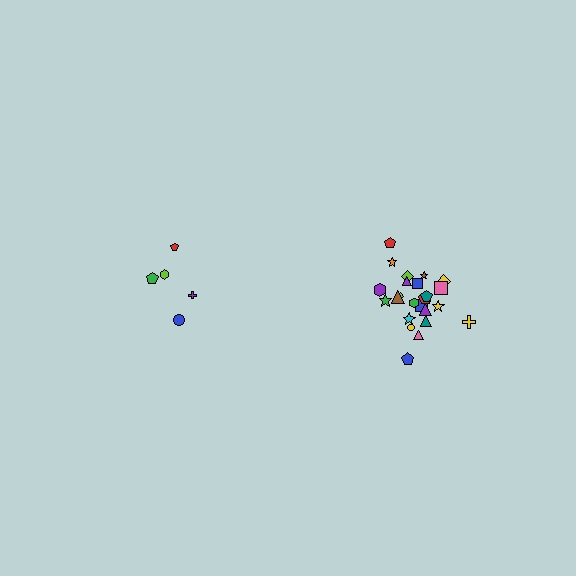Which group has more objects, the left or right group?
The right group.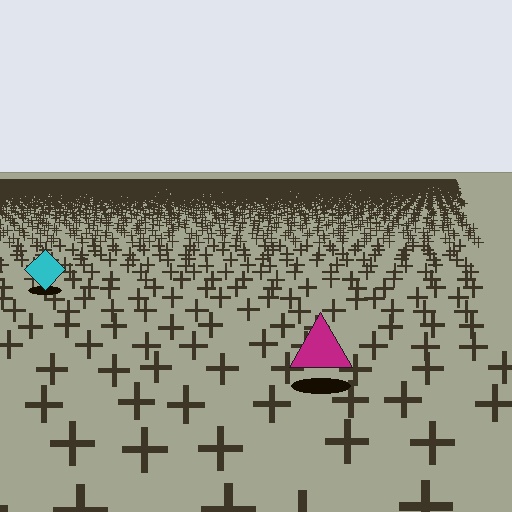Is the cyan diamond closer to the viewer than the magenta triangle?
No. The magenta triangle is closer — you can tell from the texture gradient: the ground texture is coarser near it.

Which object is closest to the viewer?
The magenta triangle is closest. The texture marks near it are larger and more spread out.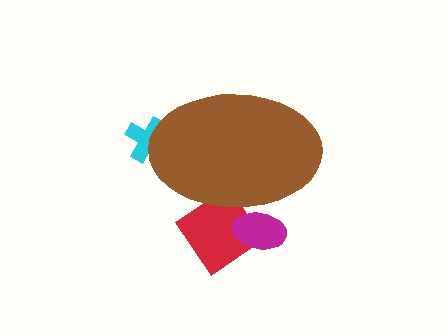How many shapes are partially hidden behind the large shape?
3 shapes are partially hidden.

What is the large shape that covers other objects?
A brown ellipse.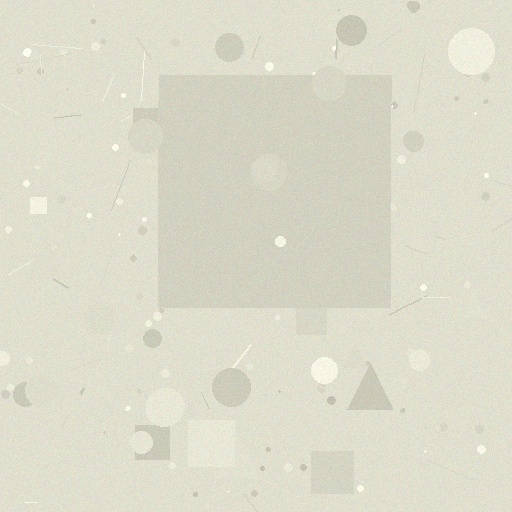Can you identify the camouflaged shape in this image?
The camouflaged shape is a square.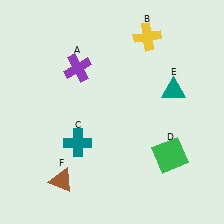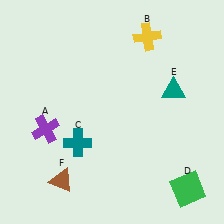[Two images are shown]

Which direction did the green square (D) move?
The green square (D) moved down.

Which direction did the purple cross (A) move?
The purple cross (A) moved down.